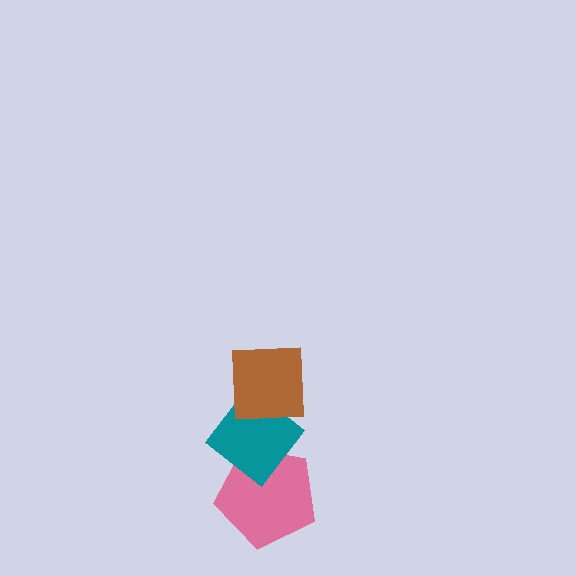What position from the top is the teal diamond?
The teal diamond is 2nd from the top.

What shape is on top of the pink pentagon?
The teal diamond is on top of the pink pentagon.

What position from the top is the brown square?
The brown square is 1st from the top.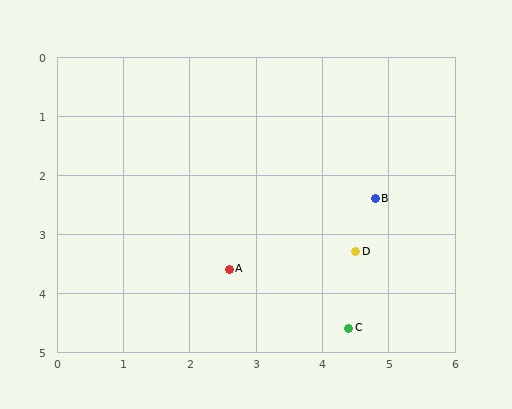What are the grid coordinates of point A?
Point A is at approximately (2.6, 3.6).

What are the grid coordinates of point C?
Point C is at approximately (4.4, 4.6).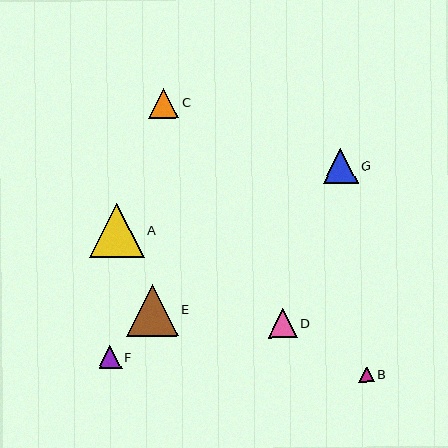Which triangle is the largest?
Triangle A is the largest with a size of approximately 54 pixels.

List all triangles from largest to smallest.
From largest to smallest: A, E, G, C, D, F, B.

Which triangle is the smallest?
Triangle B is the smallest with a size of approximately 15 pixels.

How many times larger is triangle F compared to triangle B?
Triangle F is approximately 1.5 times the size of triangle B.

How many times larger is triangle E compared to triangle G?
Triangle E is approximately 1.5 times the size of triangle G.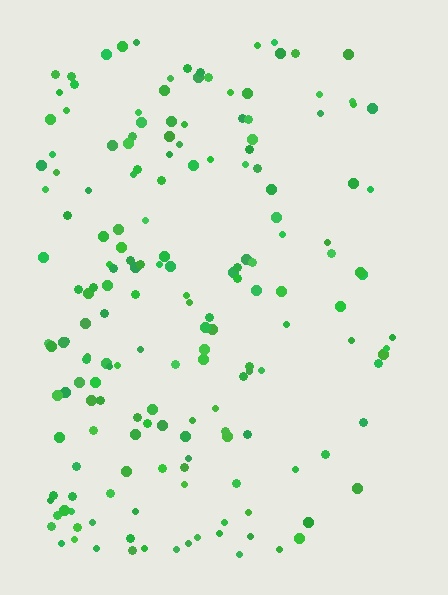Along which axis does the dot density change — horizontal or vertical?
Horizontal.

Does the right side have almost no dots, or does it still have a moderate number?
Still a moderate number, just noticeably fewer than the left.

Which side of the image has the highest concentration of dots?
The left.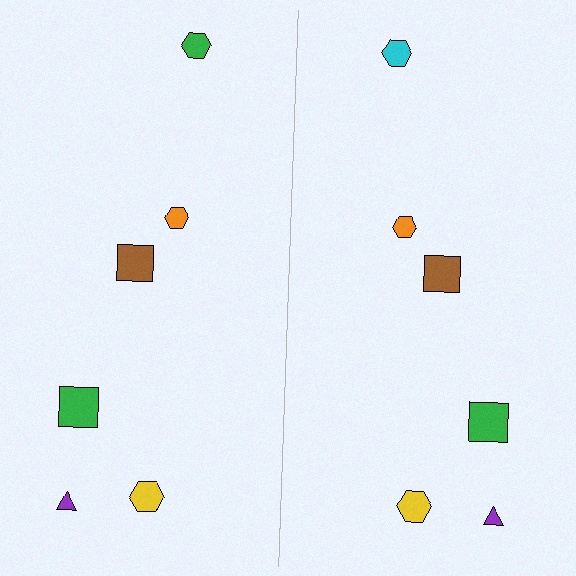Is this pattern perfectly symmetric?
No, the pattern is not perfectly symmetric. The cyan hexagon on the right side breaks the symmetry — its mirror counterpart is green.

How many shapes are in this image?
There are 12 shapes in this image.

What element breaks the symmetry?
The cyan hexagon on the right side breaks the symmetry — its mirror counterpart is green.